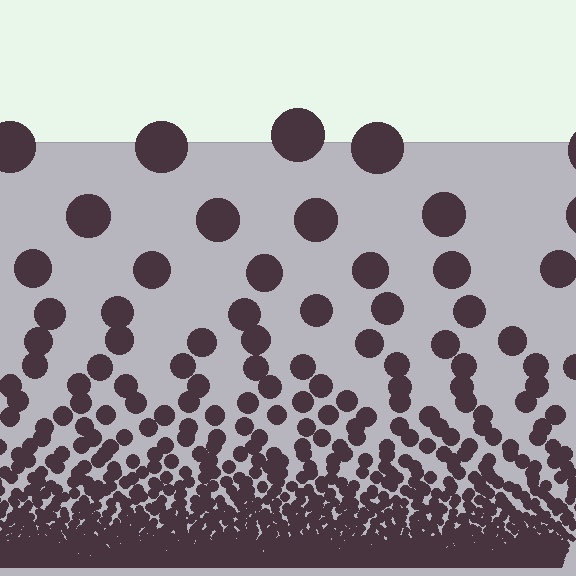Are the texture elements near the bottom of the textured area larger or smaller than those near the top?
Smaller. The gradient is inverted — elements near the bottom are smaller and denser.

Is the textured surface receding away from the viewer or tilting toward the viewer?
The surface appears to tilt toward the viewer. Texture elements get larger and sparser toward the top.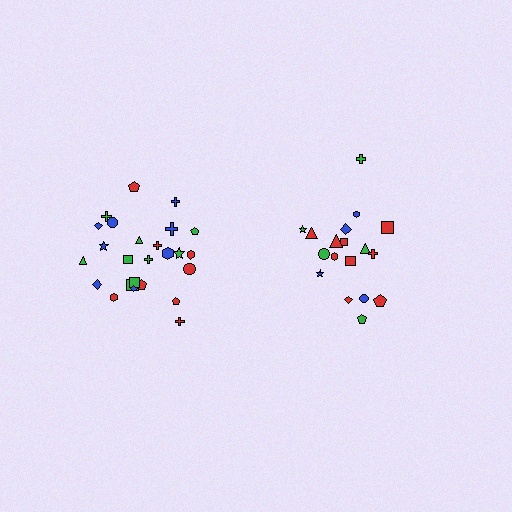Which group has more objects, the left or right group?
The left group.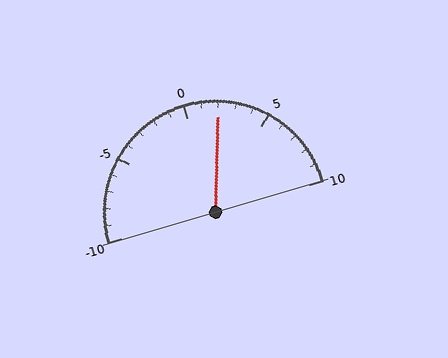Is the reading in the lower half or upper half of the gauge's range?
The reading is in the upper half of the range (-10 to 10).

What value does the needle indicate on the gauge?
The needle indicates approximately 2.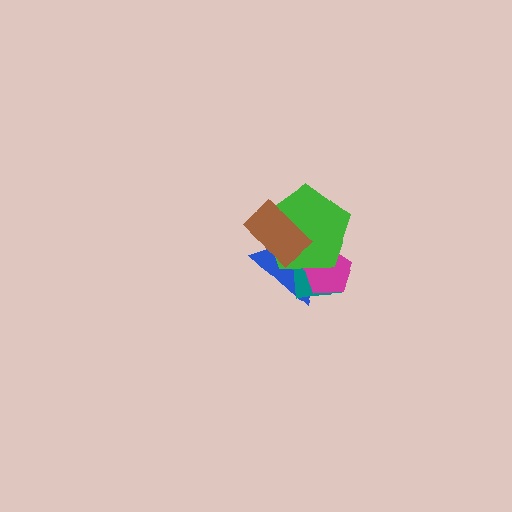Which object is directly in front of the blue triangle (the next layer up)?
The teal square is directly in front of the blue triangle.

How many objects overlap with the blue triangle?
4 objects overlap with the blue triangle.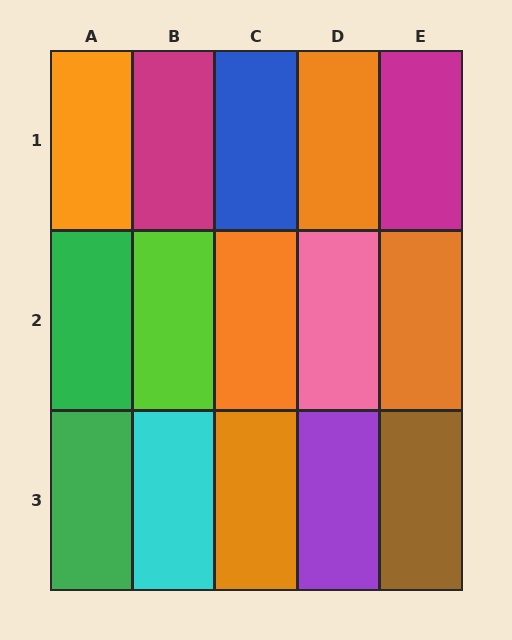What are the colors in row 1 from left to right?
Orange, magenta, blue, orange, magenta.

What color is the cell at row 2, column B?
Lime.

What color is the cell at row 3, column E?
Brown.